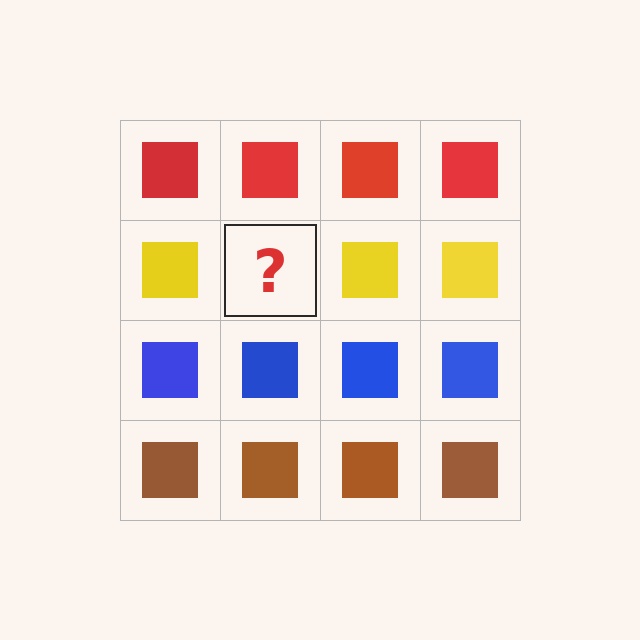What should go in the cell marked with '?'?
The missing cell should contain a yellow square.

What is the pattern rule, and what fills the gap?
The rule is that each row has a consistent color. The gap should be filled with a yellow square.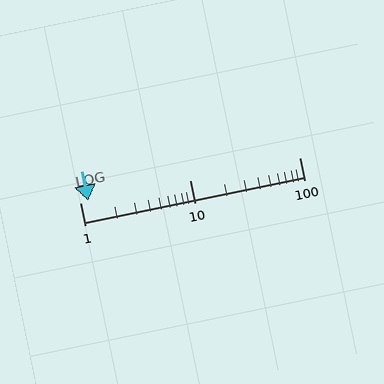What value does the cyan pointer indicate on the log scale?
The pointer indicates approximately 1.2.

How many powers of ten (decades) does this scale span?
The scale spans 2 decades, from 1 to 100.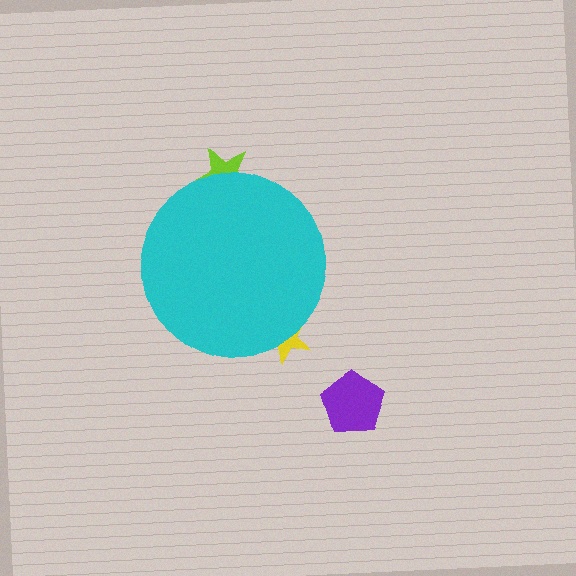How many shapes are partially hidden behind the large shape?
2 shapes are partially hidden.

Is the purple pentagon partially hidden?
No, the purple pentagon is fully visible.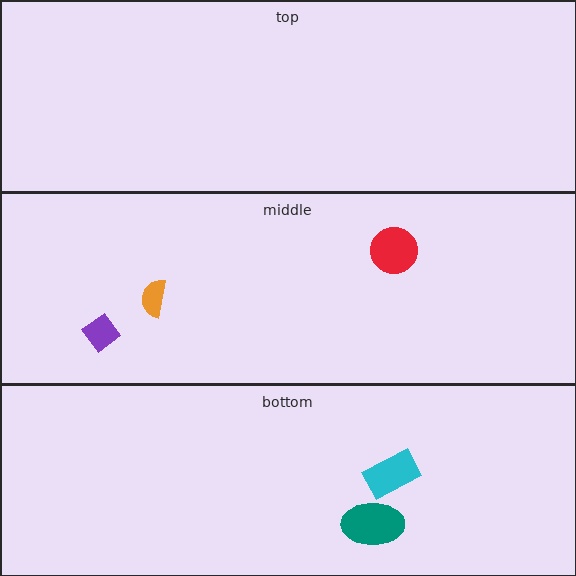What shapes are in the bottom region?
The teal ellipse, the cyan rectangle.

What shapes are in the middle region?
The orange semicircle, the red circle, the purple diamond.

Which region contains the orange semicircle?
The middle region.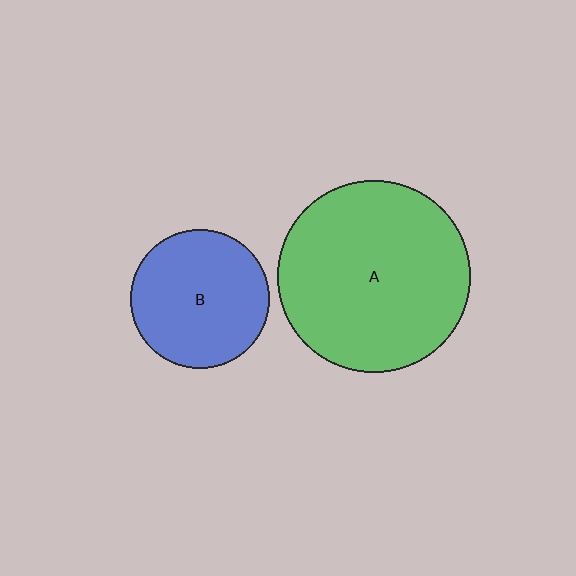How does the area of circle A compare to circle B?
Approximately 1.9 times.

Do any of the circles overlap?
No, none of the circles overlap.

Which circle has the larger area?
Circle A (green).